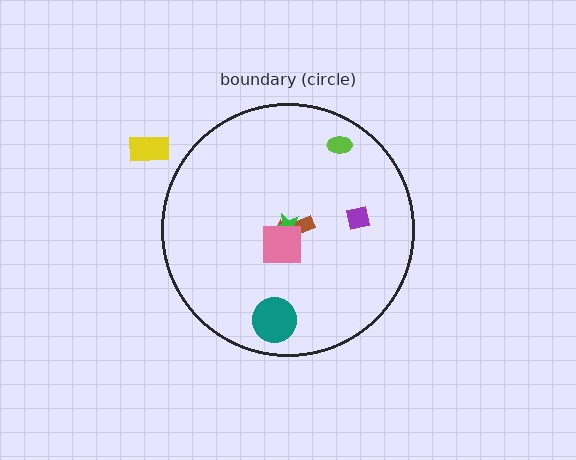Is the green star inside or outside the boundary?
Inside.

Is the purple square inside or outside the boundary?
Inside.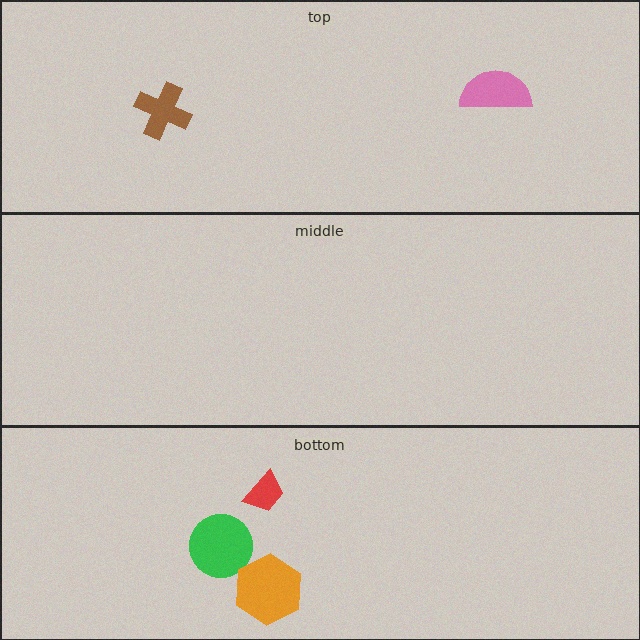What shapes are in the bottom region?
The red trapezoid, the green circle, the orange hexagon.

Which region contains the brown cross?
The top region.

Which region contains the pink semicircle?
The top region.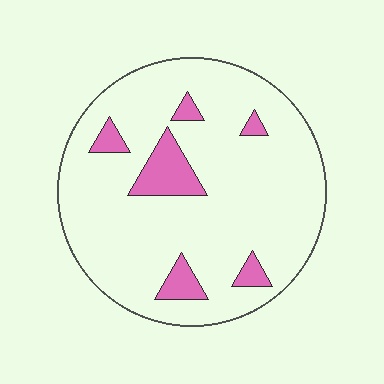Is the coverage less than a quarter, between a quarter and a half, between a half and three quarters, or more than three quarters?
Less than a quarter.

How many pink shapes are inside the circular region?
6.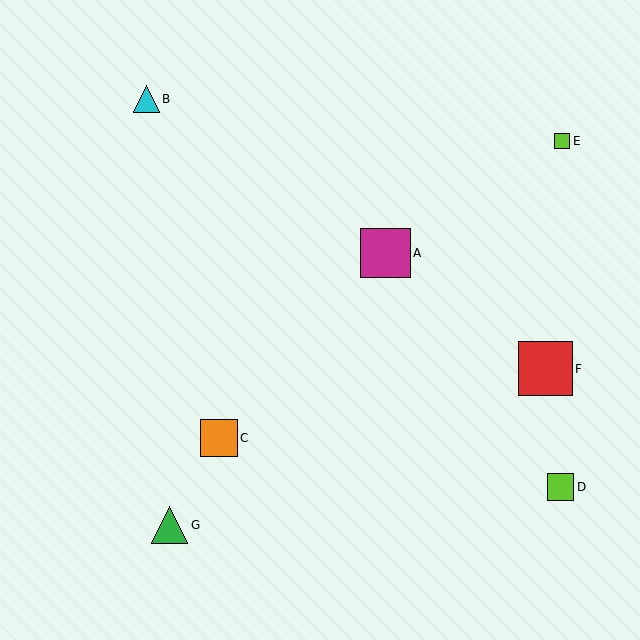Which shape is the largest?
The red square (labeled F) is the largest.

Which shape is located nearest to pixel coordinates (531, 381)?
The red square (labeled F) at (546, 369) is nearest to that location.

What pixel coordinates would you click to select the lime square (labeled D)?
Click at (560, 487) to select the lime square D.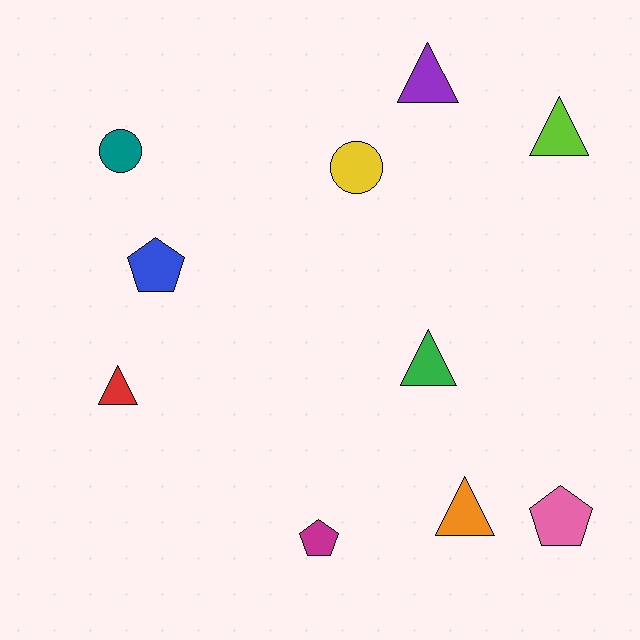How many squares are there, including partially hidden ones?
There are no squares.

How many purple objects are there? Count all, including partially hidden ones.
There is 1 purple object.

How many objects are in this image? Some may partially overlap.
There are 10 objects.